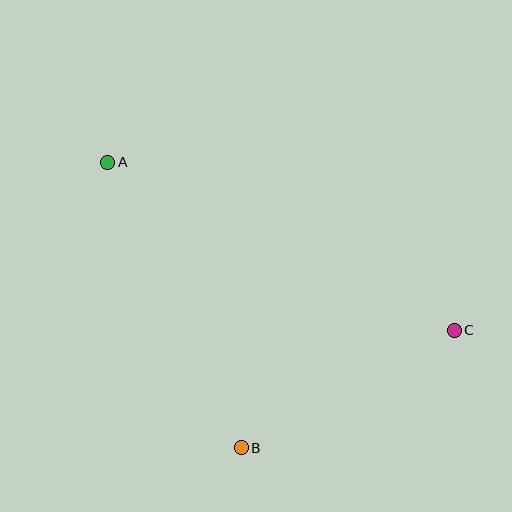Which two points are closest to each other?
Points B and C are closest to each other.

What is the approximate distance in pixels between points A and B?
The distance between A and B is approximately 315 pixels.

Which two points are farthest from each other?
Points A and C are farthest from each other.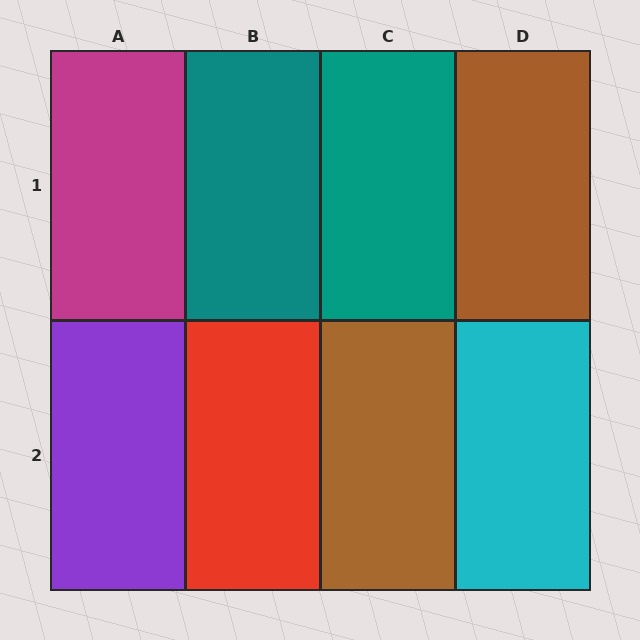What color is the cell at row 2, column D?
Cyan.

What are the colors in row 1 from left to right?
Magenta, teal, teal, brown.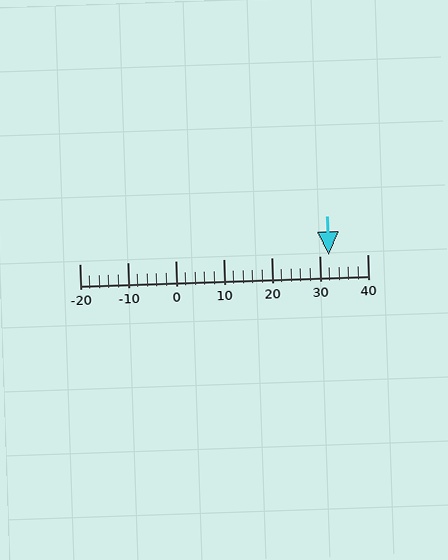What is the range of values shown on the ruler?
The ruler shows values from -20 to 40.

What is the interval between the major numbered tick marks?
The major tick marks are spaced 10 units apart.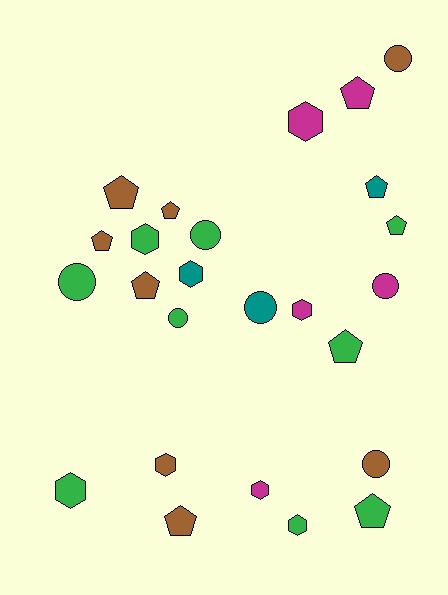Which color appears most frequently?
Green, with 9 objects.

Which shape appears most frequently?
Pentagon, with 10 objects.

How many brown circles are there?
There are 2 brown circles.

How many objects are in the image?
There are 25 objects.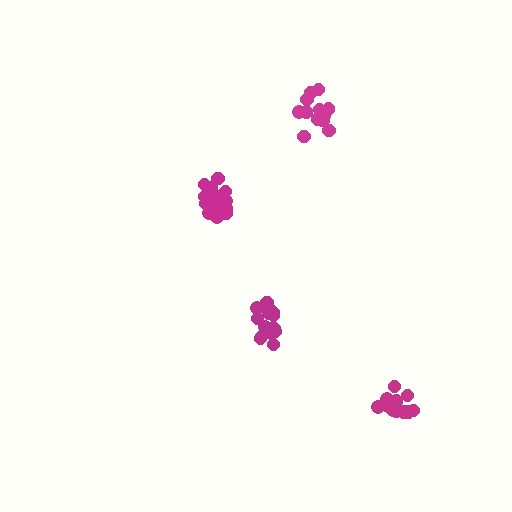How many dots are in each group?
Group 1: 13 dots, Group 2: 15 dots, Group 3: 16 dots, Group 4: 12 dots (56 total).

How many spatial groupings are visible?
There are 4 spatial groupings.